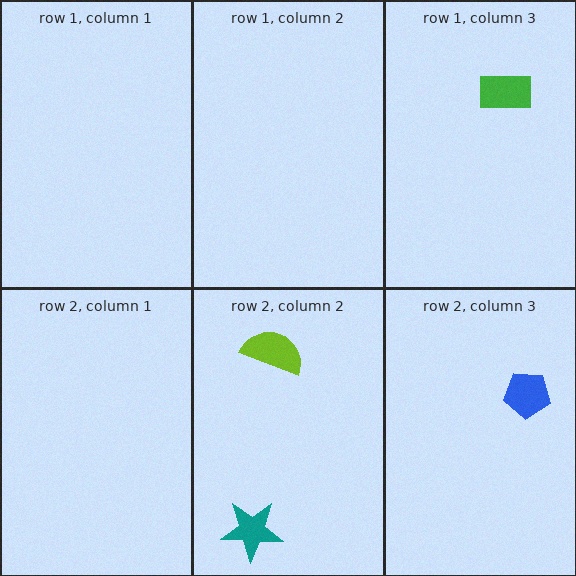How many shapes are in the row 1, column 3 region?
1.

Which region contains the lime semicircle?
The row 2, column 2 region.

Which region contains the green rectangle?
The row 1, column 3 region.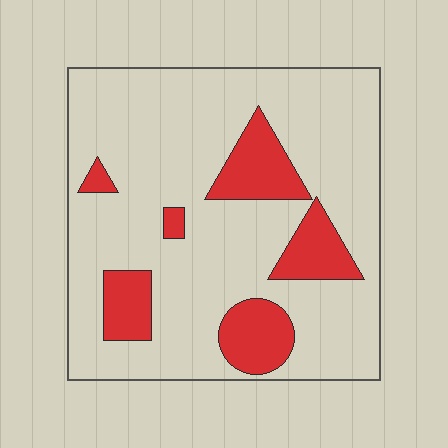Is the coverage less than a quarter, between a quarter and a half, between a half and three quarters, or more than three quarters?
Less than a quarter.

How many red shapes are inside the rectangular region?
6.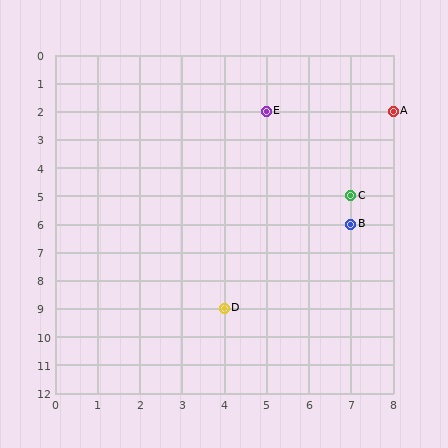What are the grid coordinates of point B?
Point B is at grid coordinates (7, 6).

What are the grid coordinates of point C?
Point C is at grid coordinates (7, 5).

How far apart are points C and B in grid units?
Points C and B are 1 row apart.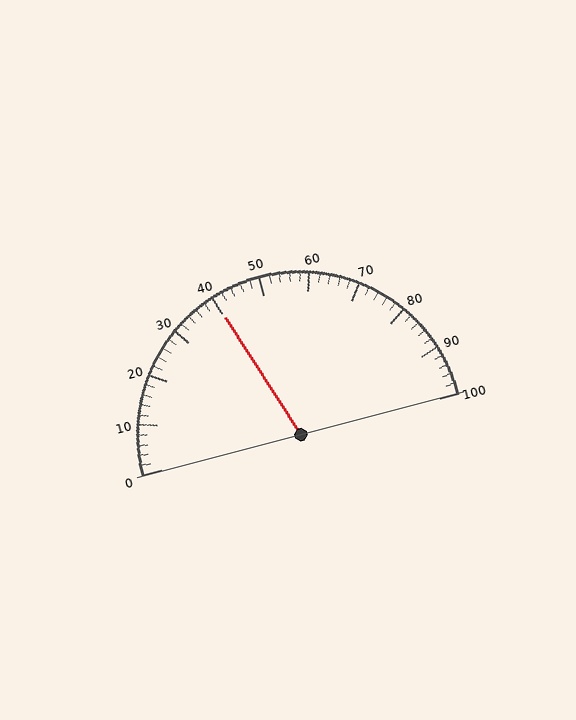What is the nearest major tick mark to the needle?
The nearest major tick mark is 40.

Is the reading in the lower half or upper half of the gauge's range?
The reading is in the lower half of the range (0 to 100).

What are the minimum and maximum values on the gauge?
The gauge ranges from 0 to 100.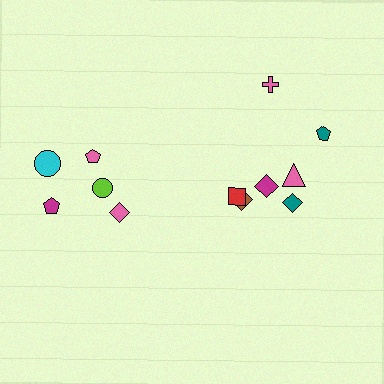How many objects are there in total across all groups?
There are 12 objects.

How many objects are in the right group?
There are 7 objects.